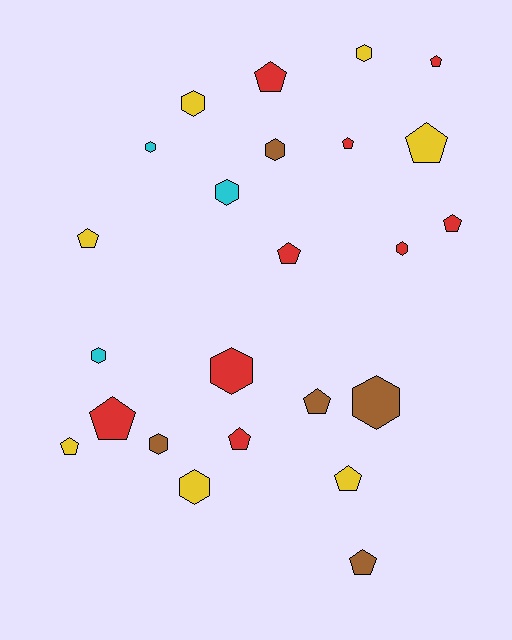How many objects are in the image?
There are 24 objects.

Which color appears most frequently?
Red, with 9 objects.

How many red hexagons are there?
There are 2 red hexagons.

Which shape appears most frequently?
Pentagon, with 13 objects.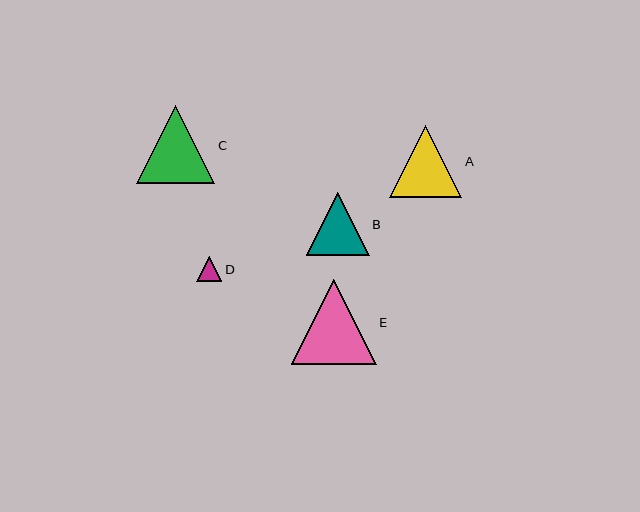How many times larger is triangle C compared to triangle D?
Triangle C is approximately 3.1 times the size of triangle D.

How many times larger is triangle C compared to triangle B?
Triangle C is approximately 1.2 times the size of triangle B.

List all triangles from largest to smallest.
From largest to smallest: E, C, A, B, D.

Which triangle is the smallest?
Triangle D is the smallest with a size of approximately 25 pixels.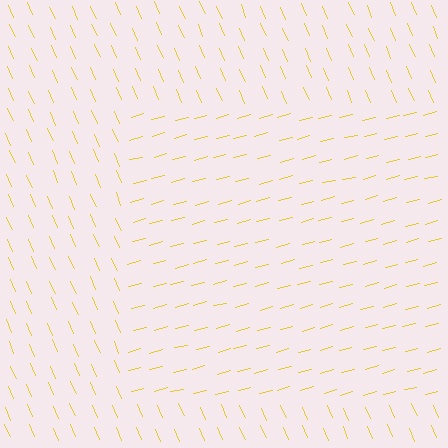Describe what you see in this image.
The image is filled with small yellow line segments. A rectangle region in the image has lines oriented differently from the surrounding lines, creating a visible texture boundary.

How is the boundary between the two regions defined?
The boundary is defined purely by a change in line orientation (approximately 82 degrees difference). All lines are the same color and thickness.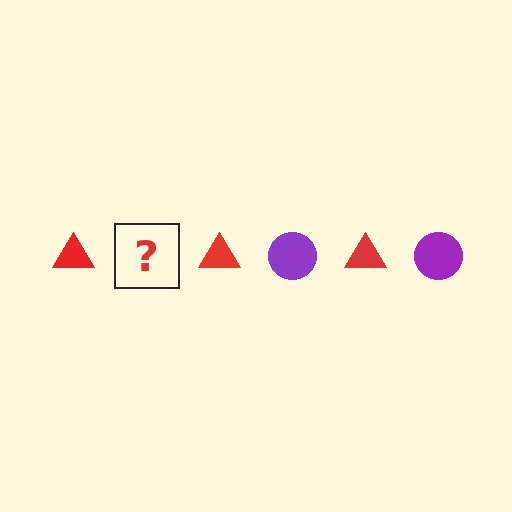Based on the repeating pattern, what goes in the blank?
The blank should be a purple circle.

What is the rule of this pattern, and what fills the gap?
The rule is that the pattern alternates between red triangle and purple circle. The gap should be filled with a purple circle.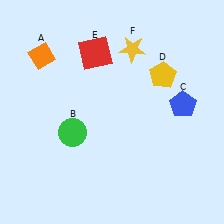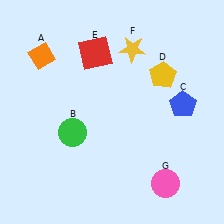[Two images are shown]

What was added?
A pink circle (G) was added in Image 2.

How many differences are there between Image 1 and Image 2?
There is 1 difference between the two images.